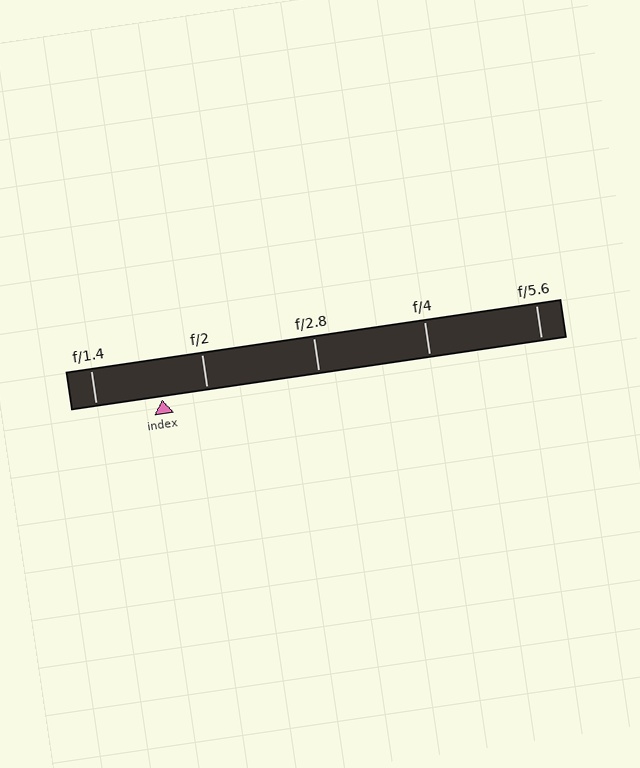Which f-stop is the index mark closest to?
The index mark is closest to f/2.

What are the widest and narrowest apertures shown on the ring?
The widest aperture shown is f/1.4 and the narrowest is f/5.6.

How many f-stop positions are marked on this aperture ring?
There are 5 f-stop positions marked.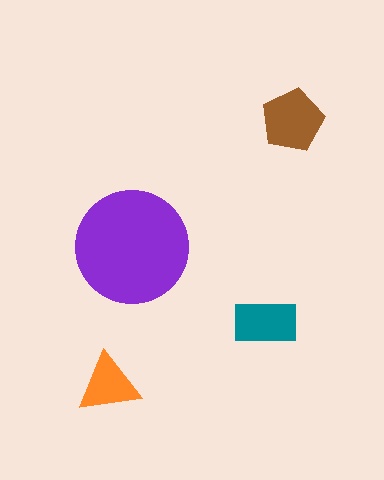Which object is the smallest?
The orange triangle.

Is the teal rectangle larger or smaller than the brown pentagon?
Smaller.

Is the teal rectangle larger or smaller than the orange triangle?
Larger.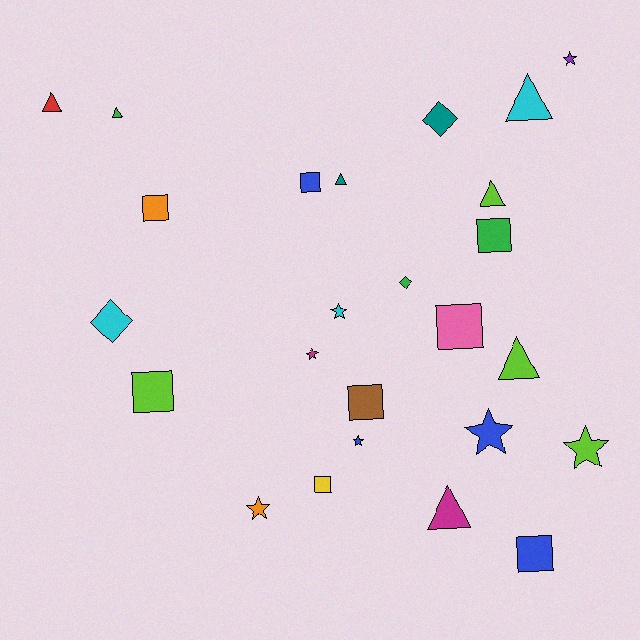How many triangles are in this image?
There are 7 triangles.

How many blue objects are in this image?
There are 4 blue objects.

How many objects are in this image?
There are 25 objects.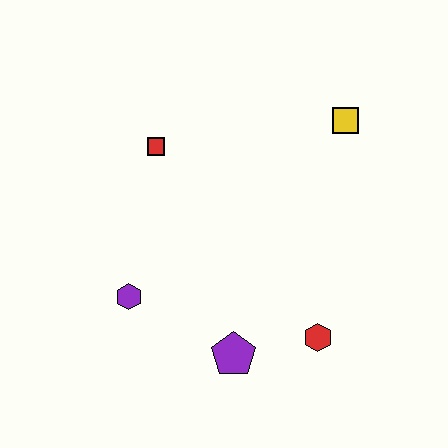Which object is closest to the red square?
The purple hexagon is closest to the red square.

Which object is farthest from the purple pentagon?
The yellow square is farthest from the purple pentagon.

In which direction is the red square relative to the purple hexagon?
The red square is above the purple hexagon.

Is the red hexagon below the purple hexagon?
Yes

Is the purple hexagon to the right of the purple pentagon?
No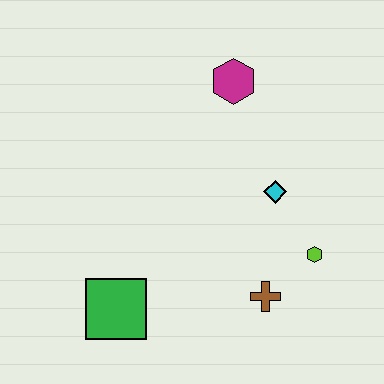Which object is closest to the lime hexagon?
The brown cross is closest to the lime hexagon.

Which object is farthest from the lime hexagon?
The green square is farthest from the lime hexagon.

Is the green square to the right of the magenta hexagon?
No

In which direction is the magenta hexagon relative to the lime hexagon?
The magenta hexagon is above the lime hexagon.